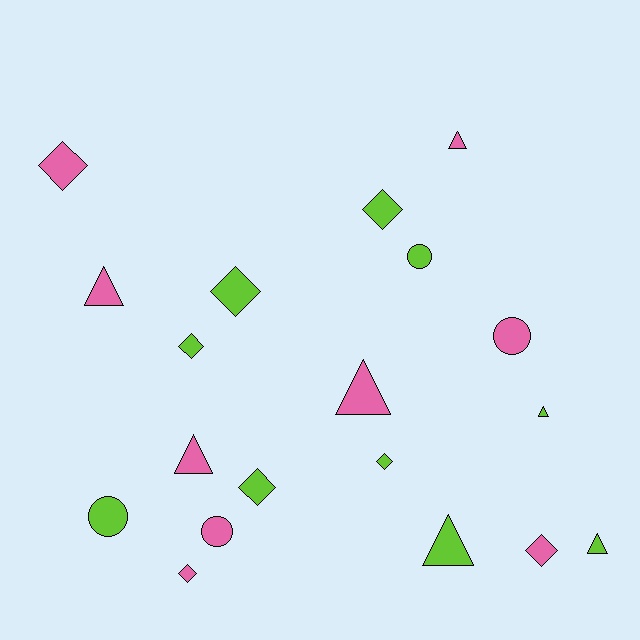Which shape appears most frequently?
Diamond, with 8 objects.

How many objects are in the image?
There are 19 objects.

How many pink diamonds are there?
There are 3 pink diamonds.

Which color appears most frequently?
Lime, with 10 objects.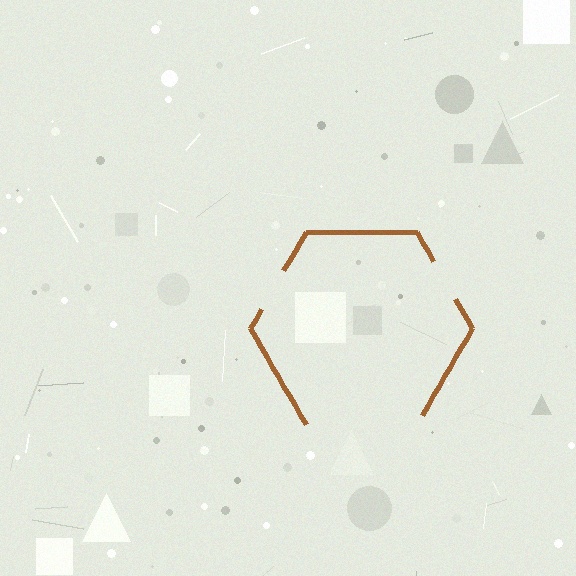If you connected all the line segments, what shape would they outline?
They would outline a hexagon.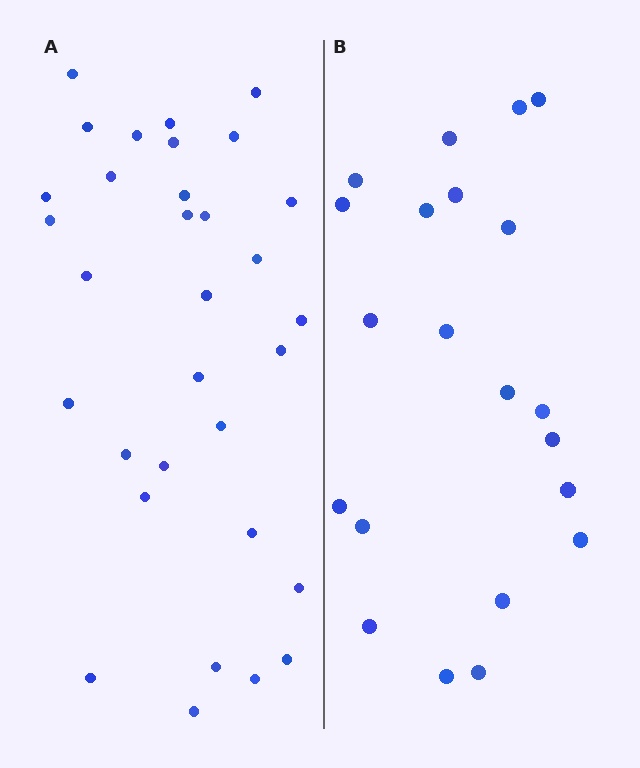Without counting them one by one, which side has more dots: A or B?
Region A (the left region) has more dots.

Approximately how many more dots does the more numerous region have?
Region A has roughly 12 or so more dots than region B.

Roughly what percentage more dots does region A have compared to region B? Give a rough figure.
About 50% more.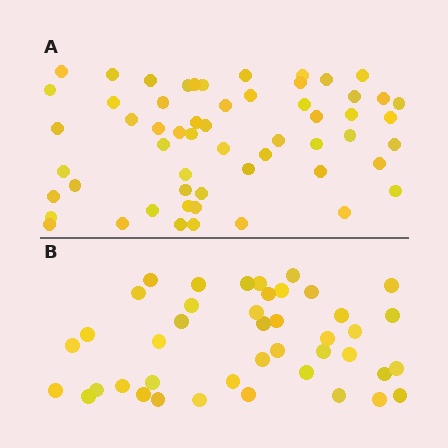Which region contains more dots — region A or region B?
Region A (the top region) has more dots.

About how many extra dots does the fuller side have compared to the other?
Region A has approximately 15 more dots than region B.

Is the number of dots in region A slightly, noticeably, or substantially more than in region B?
Region A has noticeably more, but not dramatically so. The ratio is roughly 1.4 to 1.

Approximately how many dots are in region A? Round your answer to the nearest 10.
About 60 dots. (The exact count is 57, which rounds to 60.)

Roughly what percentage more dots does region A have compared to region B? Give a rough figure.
About 35% more.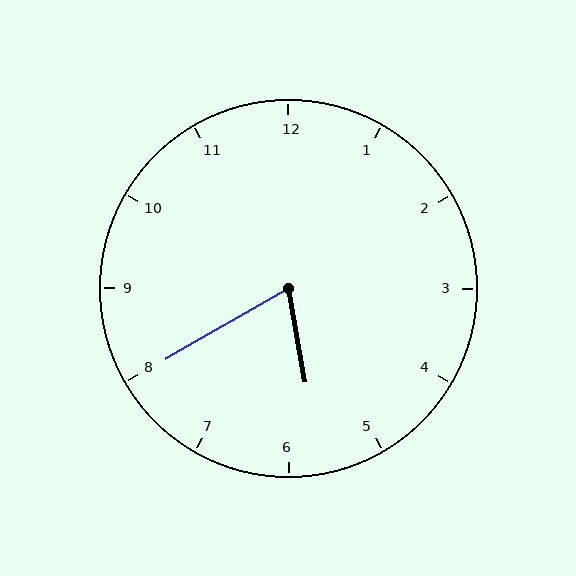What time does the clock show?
5:40.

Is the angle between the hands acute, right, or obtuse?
It is acute.